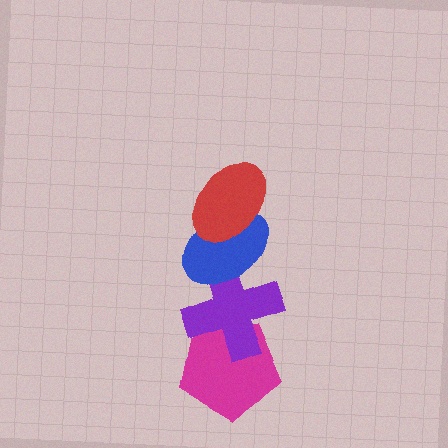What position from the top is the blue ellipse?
The blue ellipse is 2nd from the top.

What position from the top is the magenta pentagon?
The magenta pentagon is 4th from the top.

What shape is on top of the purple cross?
The blue ellipse is on top of the purple cross.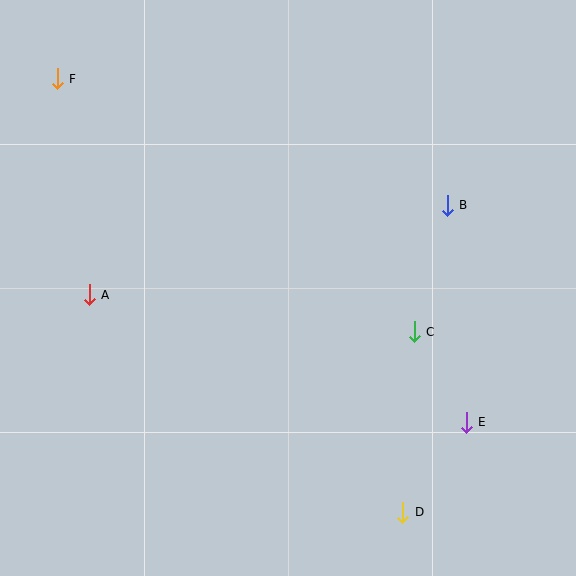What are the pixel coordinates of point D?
Point D is at (403, 513).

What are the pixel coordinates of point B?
Point B is at (447, 205).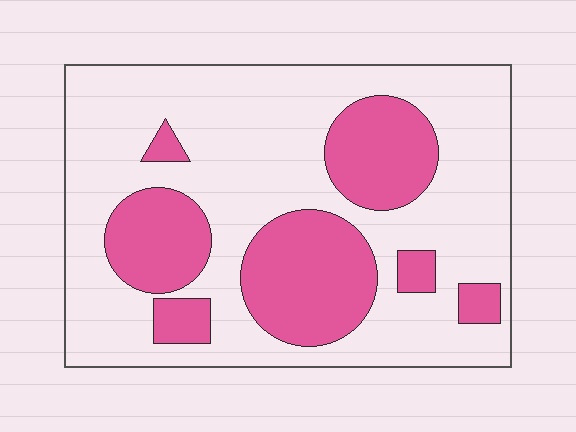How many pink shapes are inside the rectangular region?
7.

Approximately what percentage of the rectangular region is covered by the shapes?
Approximately 30%.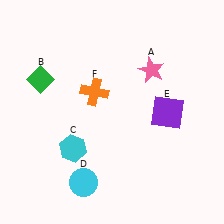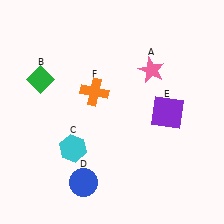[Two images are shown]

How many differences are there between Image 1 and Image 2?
There is 1 difference between the two images.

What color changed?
The circle (D) changed from cyan in Image 1 to blue in Image 2.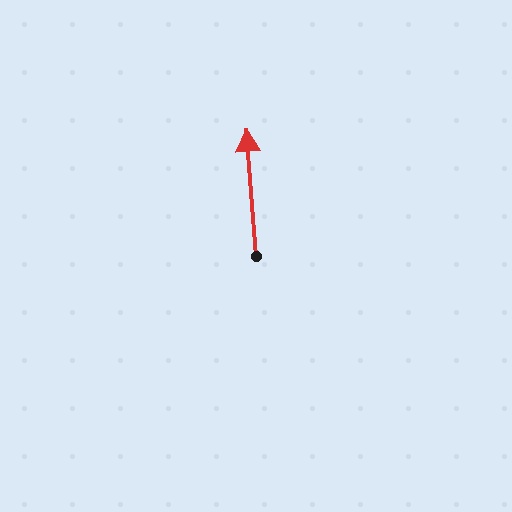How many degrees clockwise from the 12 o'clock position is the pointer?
Approximately 356 degrees.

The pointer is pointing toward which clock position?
Roughly 12 o'clock.